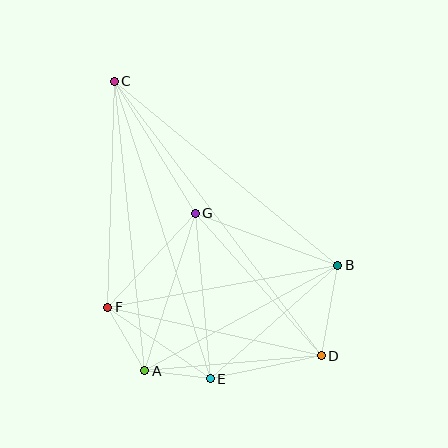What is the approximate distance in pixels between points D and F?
The distance between D and F is approximately 219 pixels.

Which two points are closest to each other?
Points A and E are closest to each other.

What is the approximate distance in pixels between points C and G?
The distance between C and G is approximately 155 pixels.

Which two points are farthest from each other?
Points C and D are farthest from each other.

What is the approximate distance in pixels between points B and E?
The distance between B and E is approximately 171 pixels.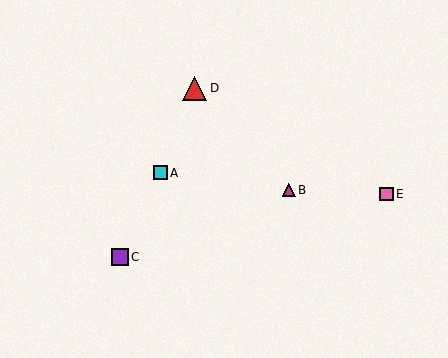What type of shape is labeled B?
Shape B is a magenta triangle.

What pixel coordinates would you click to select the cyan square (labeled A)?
Click at (160, 173) to select the cyan square A.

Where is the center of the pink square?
The center of the pink square is at (386, 194).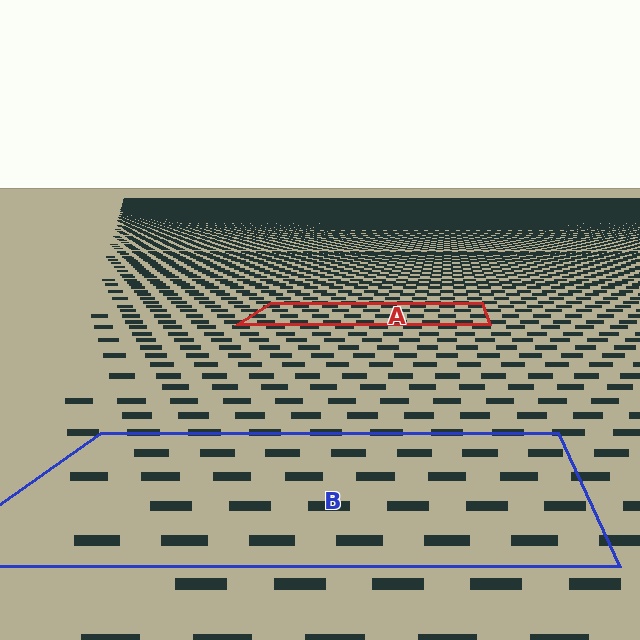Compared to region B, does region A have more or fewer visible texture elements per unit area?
Region A has more texture elements per unit area — they are packed more densely because it is farther away.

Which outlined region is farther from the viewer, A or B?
Region A is farther from the viewer — the texture elements inside it appear smaller and more densely packed.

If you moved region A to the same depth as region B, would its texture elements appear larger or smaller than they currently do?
They would appear larger. At a closer depth, the same texture elements are projected at a bigger on-screen size.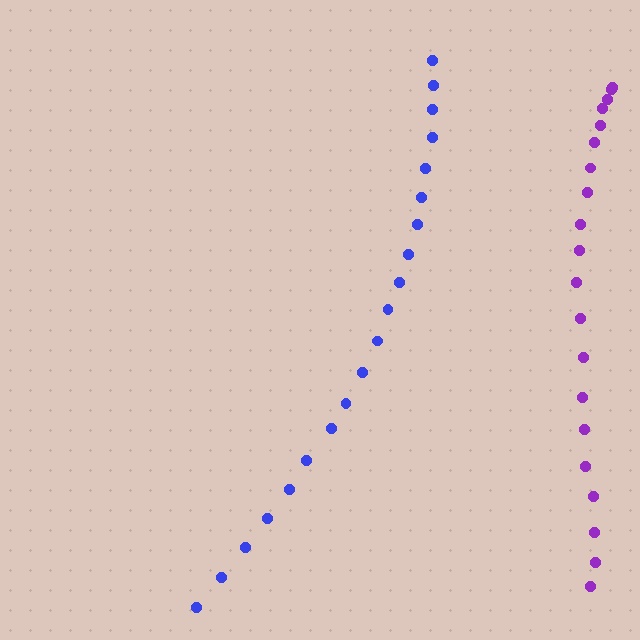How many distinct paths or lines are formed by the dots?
There are 2 distinct paths.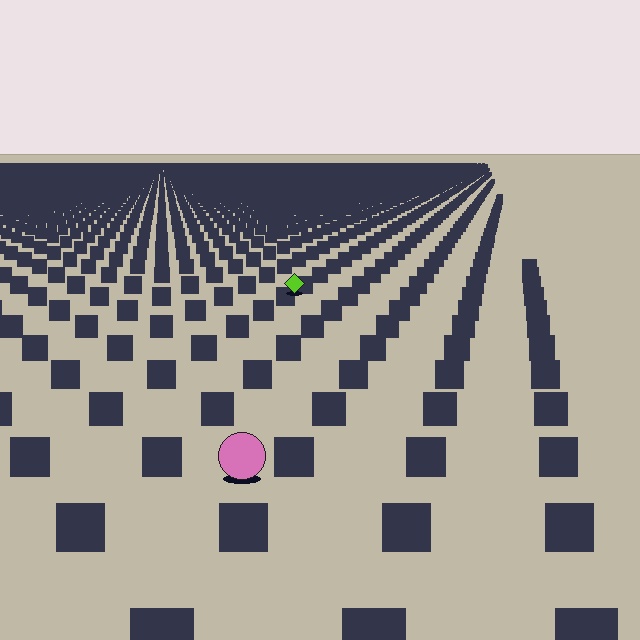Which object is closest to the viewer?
The pink circle is closest. The texture marks near it are larger and more spread out.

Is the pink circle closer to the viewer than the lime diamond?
Yes. The pink circle is closer — you can tell from the texture gradient: the ground texture is coarser near it.